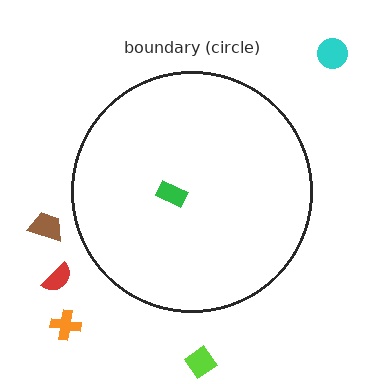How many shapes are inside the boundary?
1 inside, 5 outside.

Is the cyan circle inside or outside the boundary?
Outside.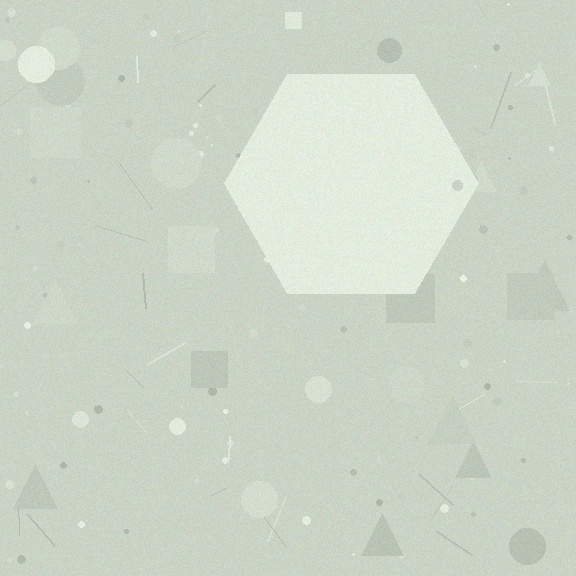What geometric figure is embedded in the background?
A hexagon is embedded in the background.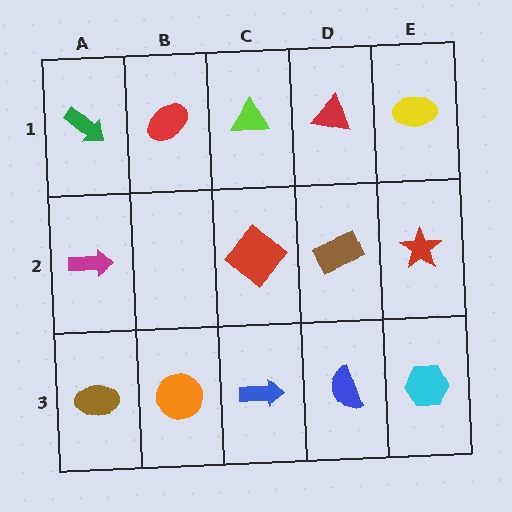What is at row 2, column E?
A red star.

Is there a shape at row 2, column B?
No, that cell is empty.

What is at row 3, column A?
A brown ellipse.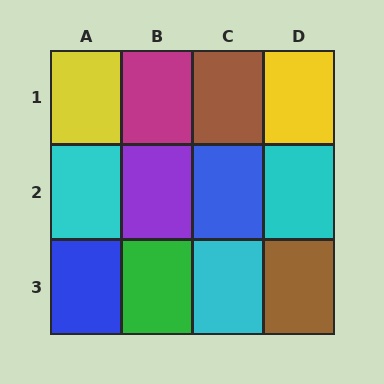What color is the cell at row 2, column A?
Cyan.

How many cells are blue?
2 cells are blue.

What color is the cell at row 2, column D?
Cyan.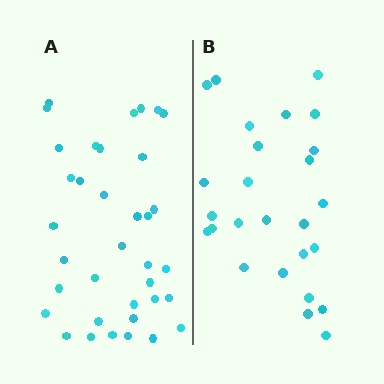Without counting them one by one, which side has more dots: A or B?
Region A (the left region) has more dots.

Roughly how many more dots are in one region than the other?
Region A has roughly 10 or so more dots than region B.